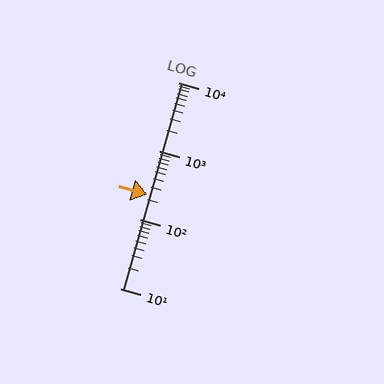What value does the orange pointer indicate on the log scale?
The pointer indicates approximately 230.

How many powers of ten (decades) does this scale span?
The scale spans 3 decades, from 10 to 10000.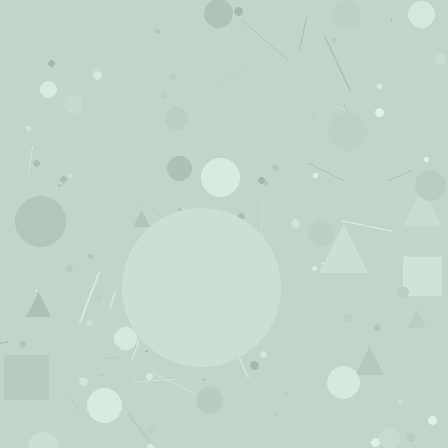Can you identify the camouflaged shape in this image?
The camouflaged shape is a circle.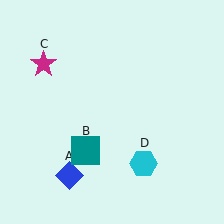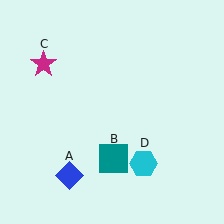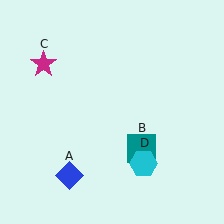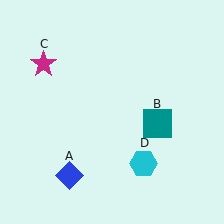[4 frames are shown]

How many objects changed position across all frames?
1 object changed position: teal square (object B).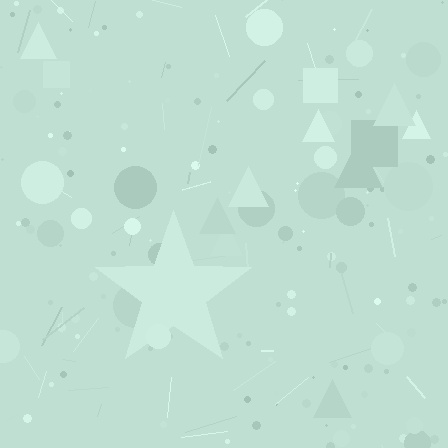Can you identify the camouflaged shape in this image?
The camouflaged shape is a star.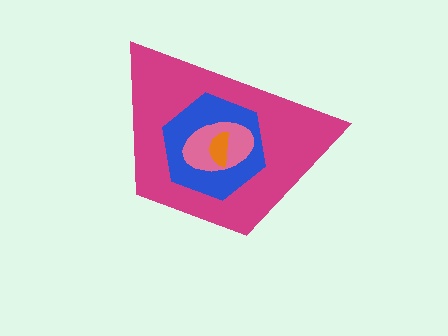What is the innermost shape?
The orange semicircle.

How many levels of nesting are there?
4.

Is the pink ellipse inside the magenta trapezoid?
Yes.